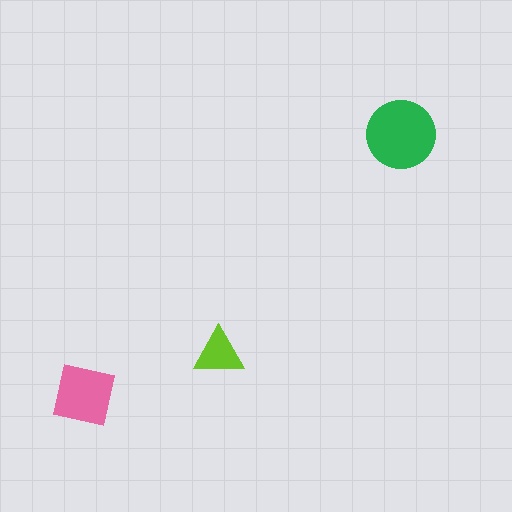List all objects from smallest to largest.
The lime triangle, the pink square, the green circle.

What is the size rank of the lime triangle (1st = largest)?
3rd.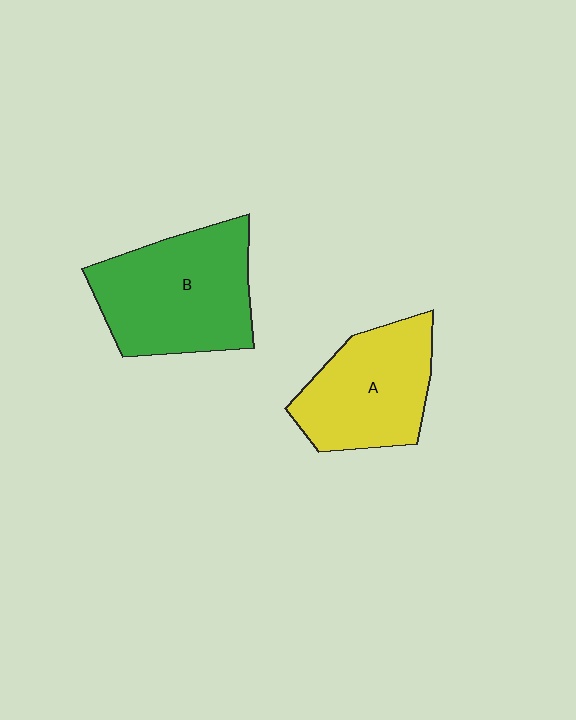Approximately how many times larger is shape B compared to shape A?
Approximately 1.3 times.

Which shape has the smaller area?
Shape A (yellow).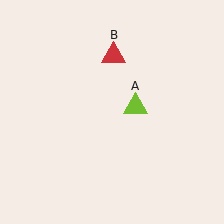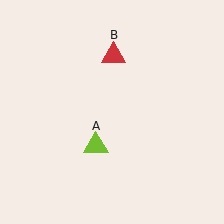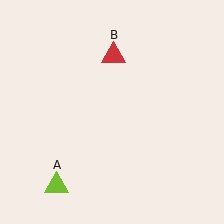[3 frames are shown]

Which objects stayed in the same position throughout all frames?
Red triangle (object B) remained stationary.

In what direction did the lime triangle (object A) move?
The lime triangle (object A) moved down and to the left.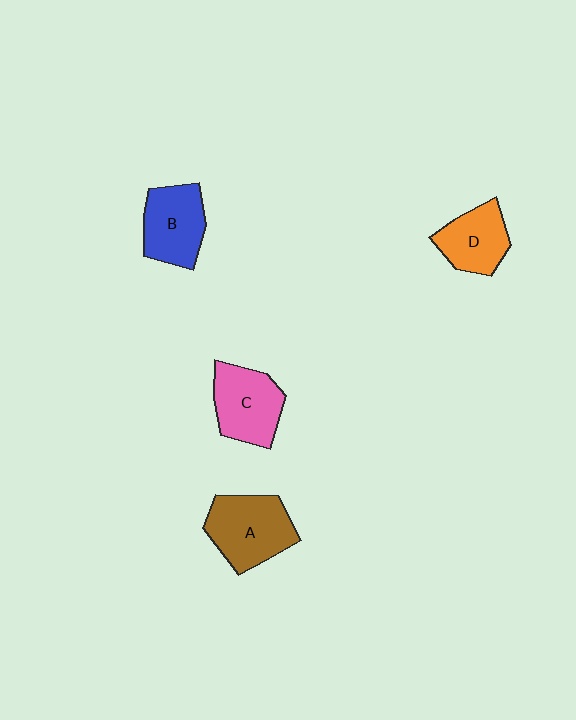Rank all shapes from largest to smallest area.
From largest to smallest: A (brown), C (pink), B (blue), D (orange).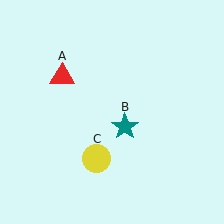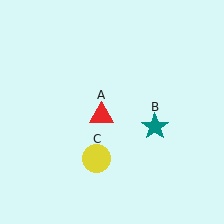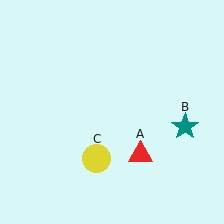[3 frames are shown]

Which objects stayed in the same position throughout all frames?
Yellow circle (object C) remained stationary.